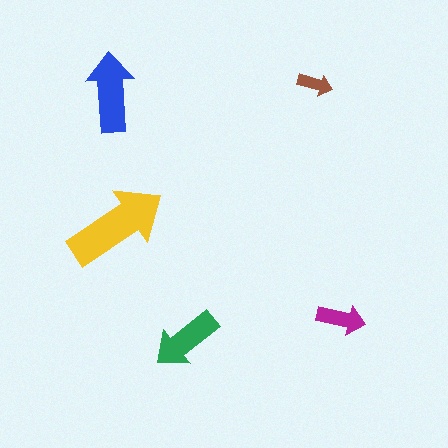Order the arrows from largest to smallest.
the yellow one, the blue one, the green one, the magenta one, the brown one.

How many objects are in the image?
There are 5 objects in the image.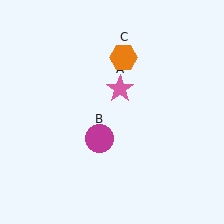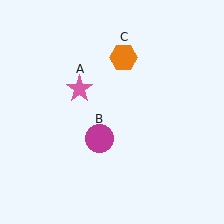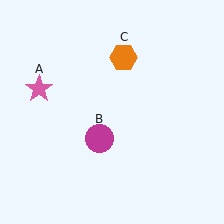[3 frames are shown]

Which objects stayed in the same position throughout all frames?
Magenta circle (object B) and orange hexagon (object C) remained stationary.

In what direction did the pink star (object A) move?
The pink star (object A) moved left.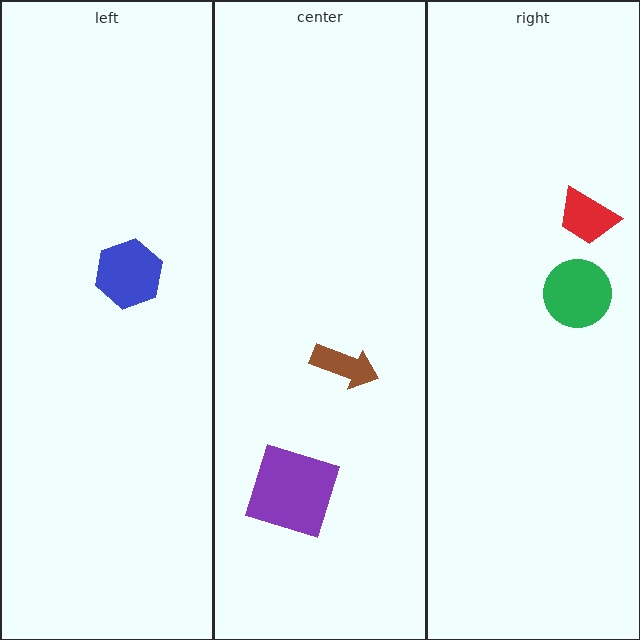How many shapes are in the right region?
2.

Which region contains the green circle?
The right region.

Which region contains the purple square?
The center region.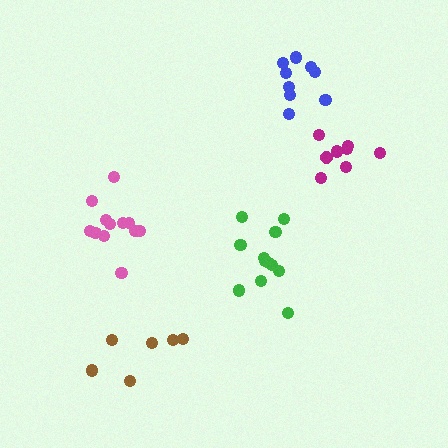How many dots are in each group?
Group 1: 12 dots, Group 2: 12 dots, Group 3: 9 dots, Group 4: 8 dots, Group 5: 6 dots (47 total).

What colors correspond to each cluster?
The clusters are colored: green, pink, blue, magenta, brown.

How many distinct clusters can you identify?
There are 5 distinct clusters.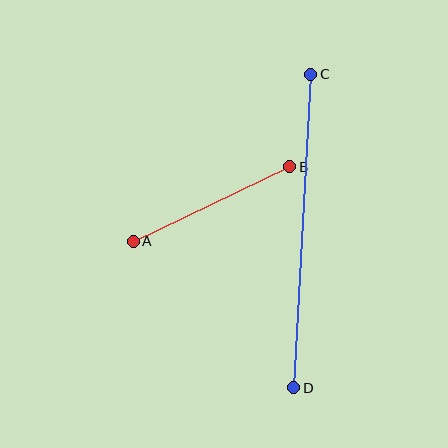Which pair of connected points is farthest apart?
Points C and D are farthest apart.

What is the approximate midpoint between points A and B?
The midpoint is at approximately (211, 204) pixels.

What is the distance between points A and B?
The distance is approximately 173 pixels.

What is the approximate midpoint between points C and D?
The midpoint is at approximately (302, 231) pixels.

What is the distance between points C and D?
The distance is approximately 314 pixels.